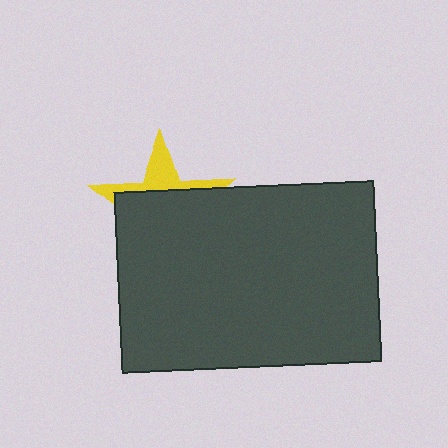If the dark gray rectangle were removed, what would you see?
You would see the complete yellow star.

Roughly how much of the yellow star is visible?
A small part of it is visible (roughly 31%).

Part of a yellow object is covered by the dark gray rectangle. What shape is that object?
It is a star.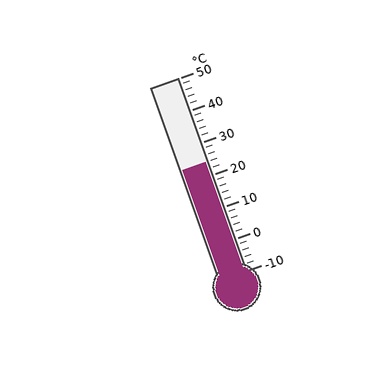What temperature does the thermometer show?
The thermometer shows approximately 24°C.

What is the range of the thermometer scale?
The thermometer scale ranges from -10°C to 50°C.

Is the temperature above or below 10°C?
The temperature is above 10°C.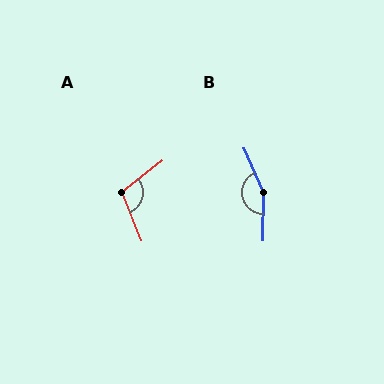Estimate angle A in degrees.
Approximately 107 degrees.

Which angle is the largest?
B, at approximately 156 degrees.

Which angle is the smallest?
A, at approximately 107 degrees.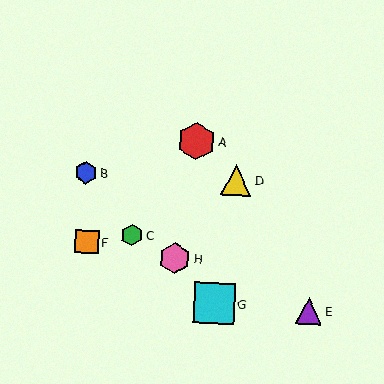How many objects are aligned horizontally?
2 objects (B, D) are aligned horizontally.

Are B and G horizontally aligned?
No, B is at y≈173 and G is at y≈303.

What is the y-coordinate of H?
Object H is at y≈258.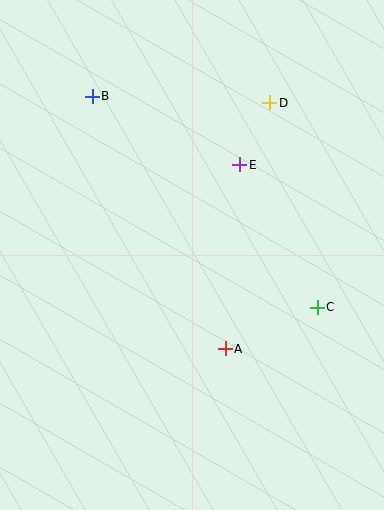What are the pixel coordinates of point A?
Point A is at (225, 349).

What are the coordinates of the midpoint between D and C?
The midpoint between D and C is at (294, 205).